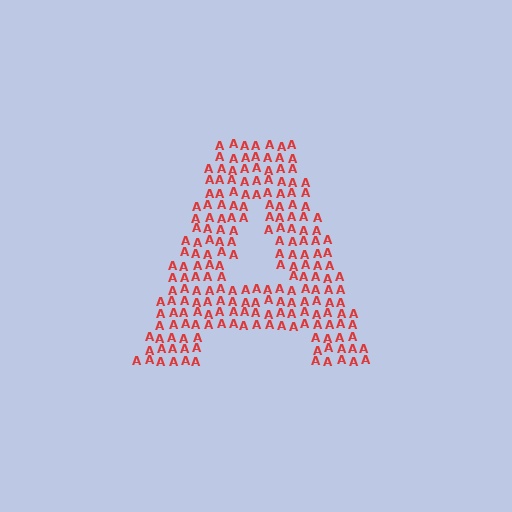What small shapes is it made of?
It is made of small letter A's.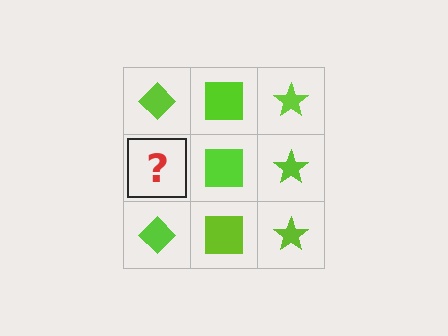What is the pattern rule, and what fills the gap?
The rule is that each column has a consistent shape. The gap should be filled with a lime diamond.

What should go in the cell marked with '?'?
The missing cell should contain a lime diamond.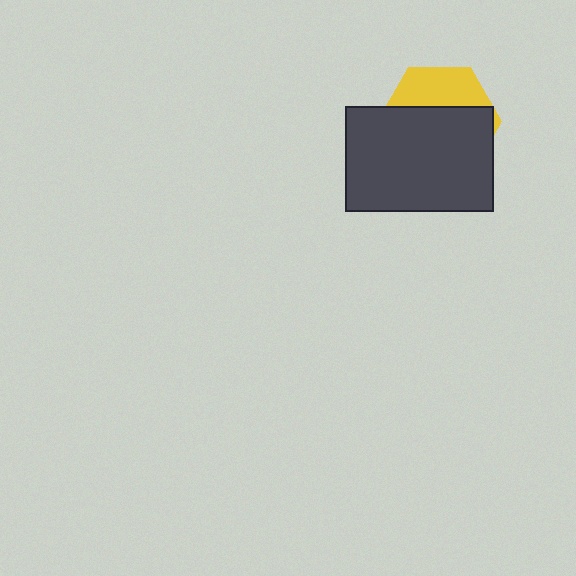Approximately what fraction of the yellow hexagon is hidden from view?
Roughly 67% of the yellow hexagon is hidden behind the dark gray rectangle.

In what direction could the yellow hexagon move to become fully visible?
The yellow hexagon could move up. That would shift it out from behind the dark gray rectangle entirely.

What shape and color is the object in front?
The object in front is a dark gray rectangle.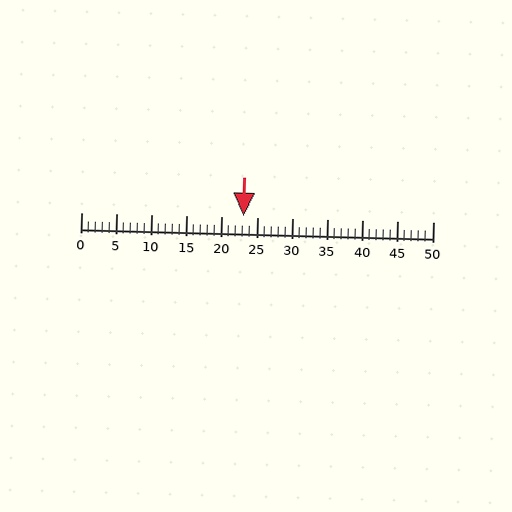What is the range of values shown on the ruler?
The ruler shows values from 0 to 50.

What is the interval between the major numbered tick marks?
The major tick marks are spaced 5 units apart.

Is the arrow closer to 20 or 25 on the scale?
The arrow is closer to 25.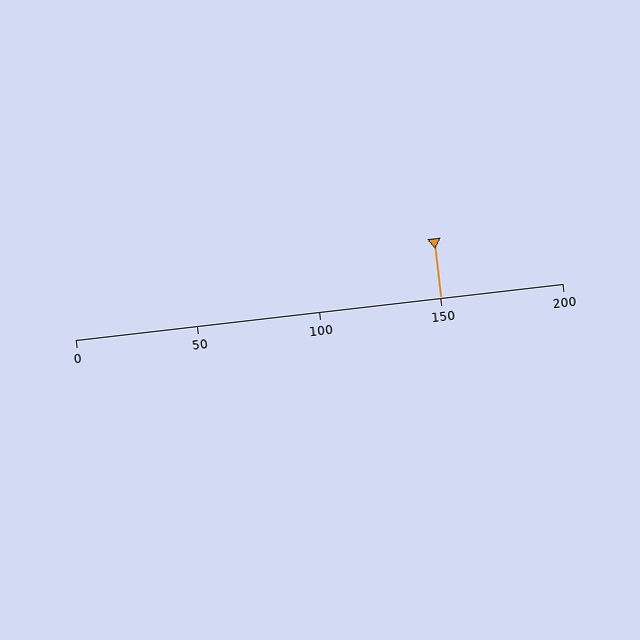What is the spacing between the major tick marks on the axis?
The major ticks are spaced 50 apart.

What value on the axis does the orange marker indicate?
The marker indicates approximately 150.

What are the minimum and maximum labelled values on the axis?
The axis runs from 0 to 200.